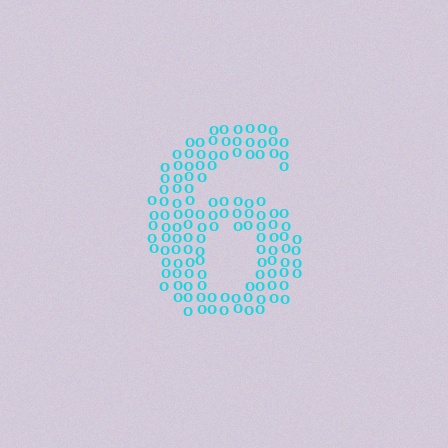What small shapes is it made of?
It is made of small letter O's.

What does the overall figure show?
The overall figure shows the digit 6.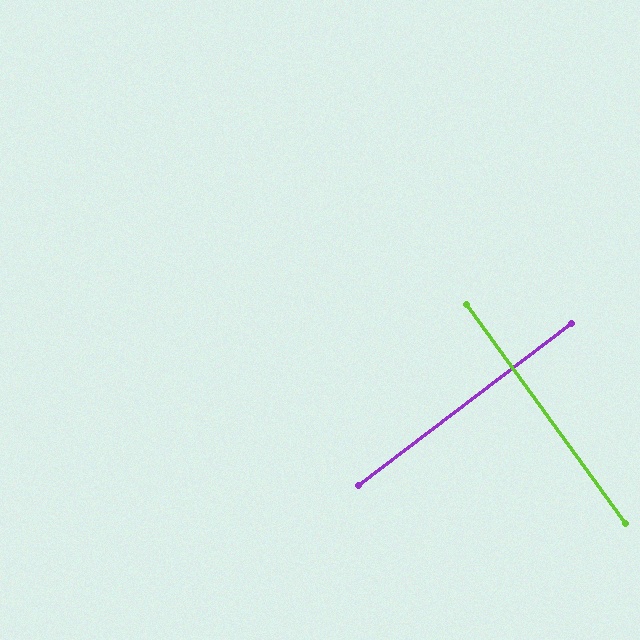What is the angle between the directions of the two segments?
Approximately 89 degrees.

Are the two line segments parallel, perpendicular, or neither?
Perpendicular — they meet at approximately 89°.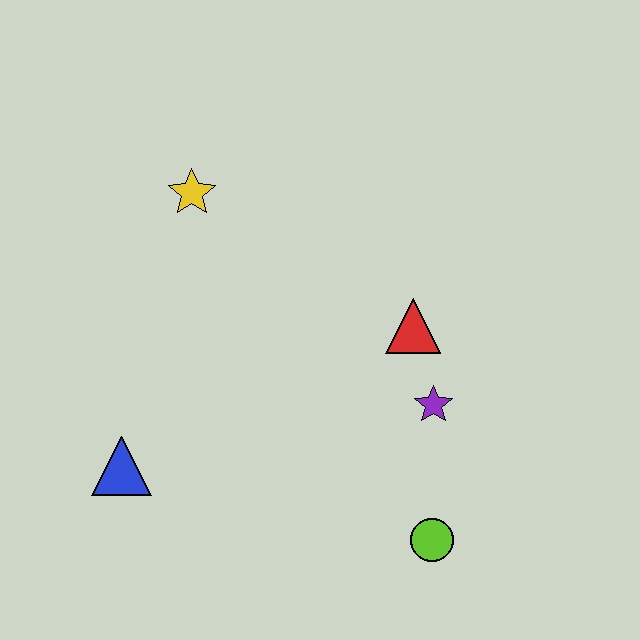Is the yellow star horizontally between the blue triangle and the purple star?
Yes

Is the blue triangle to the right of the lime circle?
No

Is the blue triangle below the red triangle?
Yes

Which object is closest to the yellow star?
The red triangle is closest to the yellow star.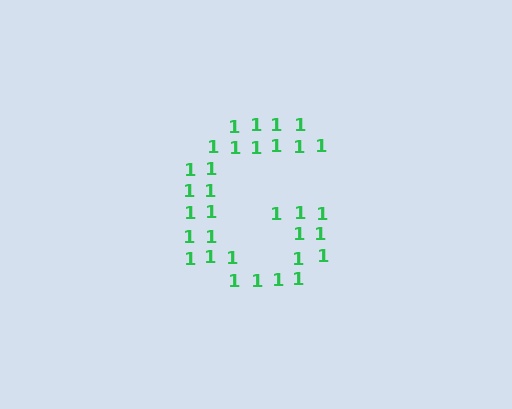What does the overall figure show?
The overall figure shows the letter G.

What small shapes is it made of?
It is made of small digit 1's.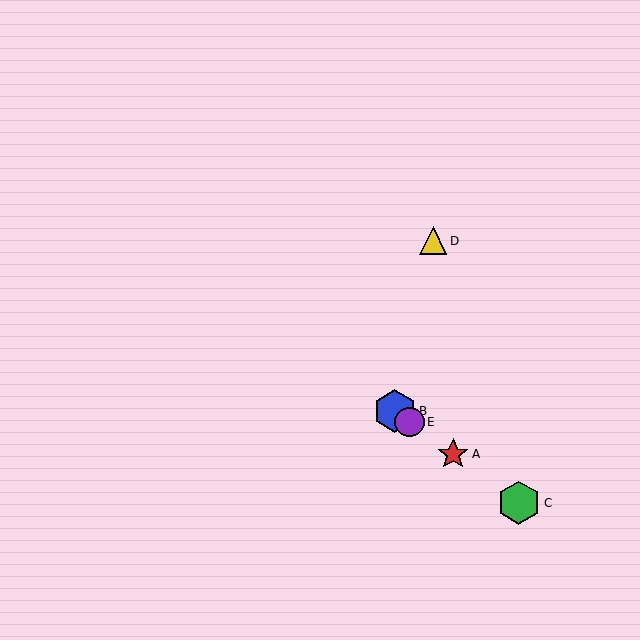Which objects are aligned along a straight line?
Objects A, B, C, E are aligned along a straight line.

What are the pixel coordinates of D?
Object D is at (433, 241).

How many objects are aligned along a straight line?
4 objects (A, B, C, E) are aligned along a straight line.